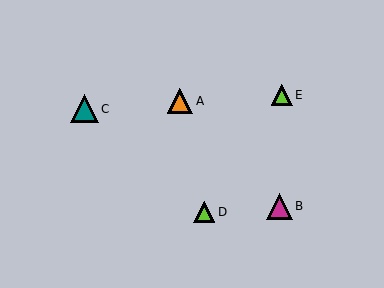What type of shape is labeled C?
Shape C is a teal triangle.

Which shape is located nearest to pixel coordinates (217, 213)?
The lime triangle (labeled D) at (204, 212) is nearest to that location.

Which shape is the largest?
The teal triangle (labeled C) is the largest.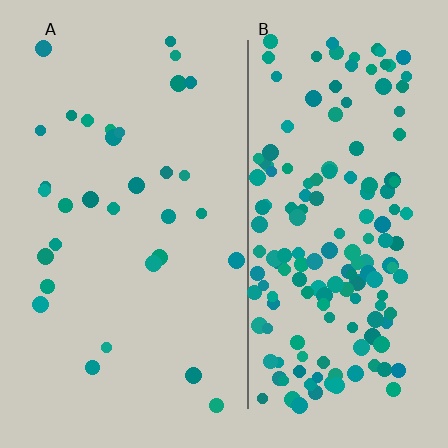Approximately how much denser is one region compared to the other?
Approximately 5.1× — region B over region A.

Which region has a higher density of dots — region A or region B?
B (the right).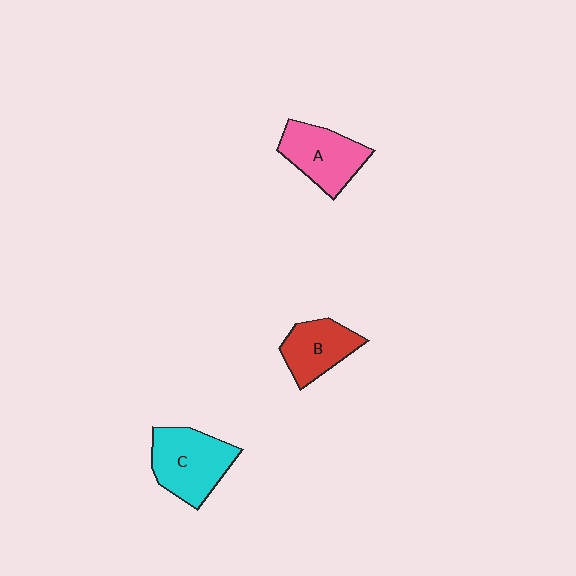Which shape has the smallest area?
Shape B (red).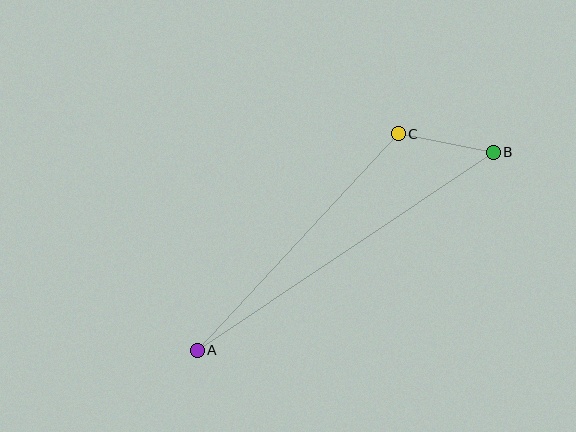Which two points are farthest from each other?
Points A and B are farthest from each other.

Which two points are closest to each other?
Points B and C are closest to each other.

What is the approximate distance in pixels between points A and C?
The distance between A and C is approximately 296 pixels.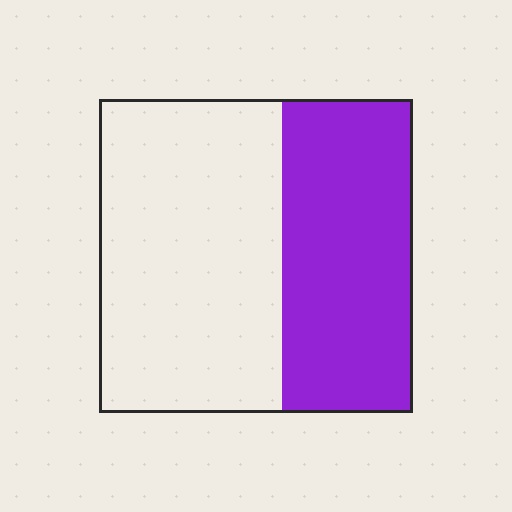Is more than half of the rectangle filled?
No.